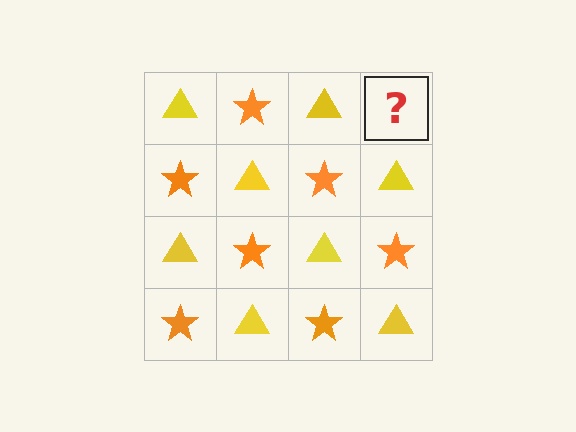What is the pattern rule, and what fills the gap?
The rule is that it alternates yellow triangle and orange star in a checkerboard pattern. The gap should be filled with an orange star.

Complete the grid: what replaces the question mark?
The question mark should be replaced with an orange star.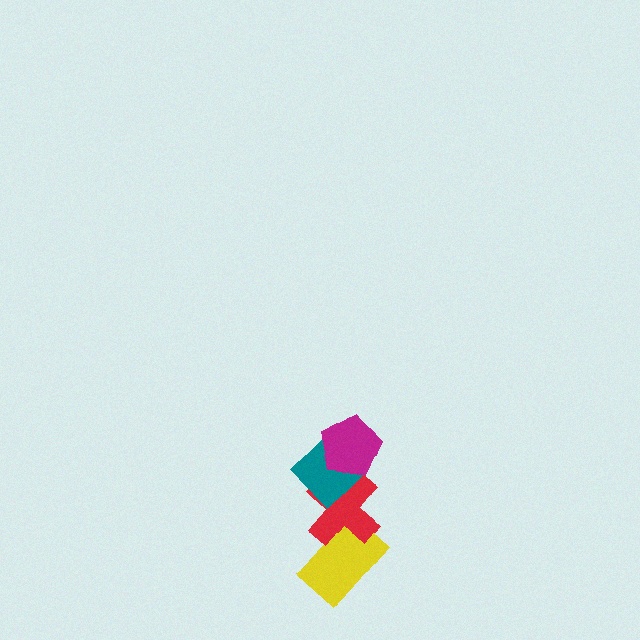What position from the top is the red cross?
The red cross is 3rd from the top.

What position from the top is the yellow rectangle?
The yellow rectangle is 4th from the top.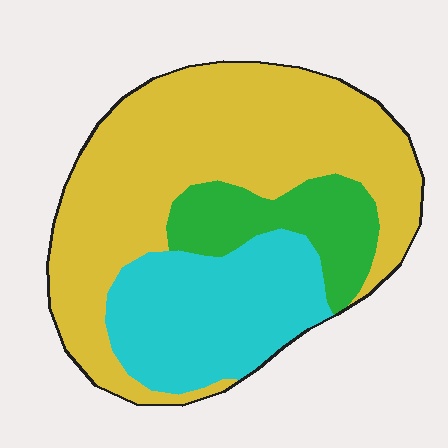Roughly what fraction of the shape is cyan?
Cyan takes up about one quarter (1/4) of the shape.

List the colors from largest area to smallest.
From largest to smallest: yellow, cyan, green.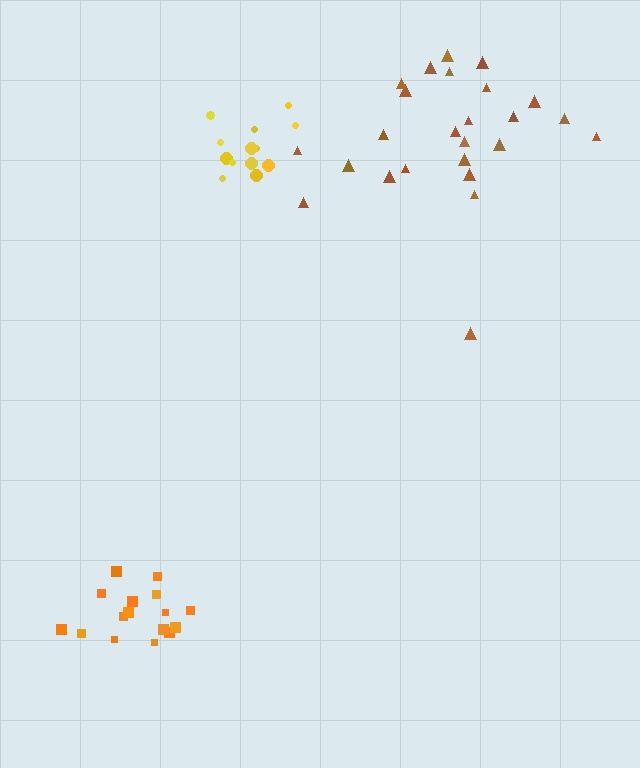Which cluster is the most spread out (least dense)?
Brown.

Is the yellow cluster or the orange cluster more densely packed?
Orange.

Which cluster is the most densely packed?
Orange.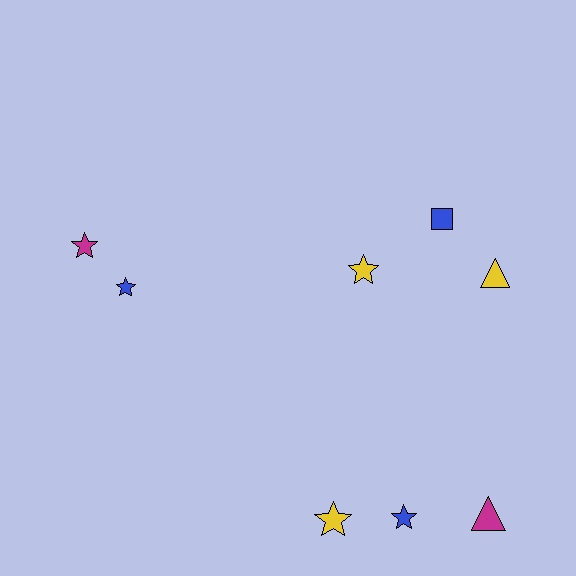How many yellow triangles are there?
There is 1 yellow triangle.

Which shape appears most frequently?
Star, with 5 objects.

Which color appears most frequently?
Blue, with 3 objects.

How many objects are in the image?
There are 8 objects.